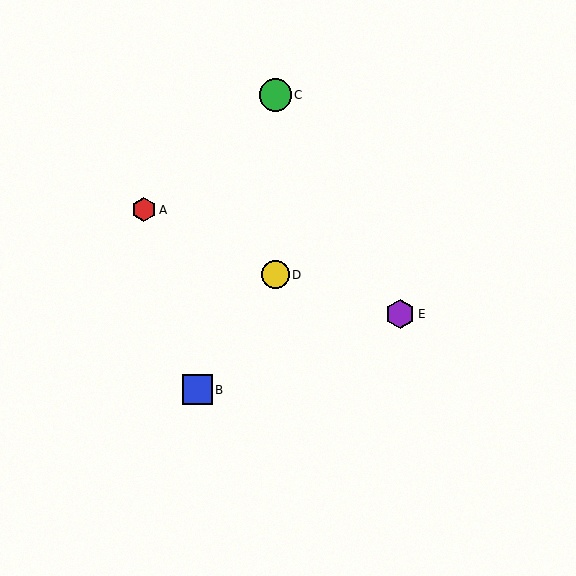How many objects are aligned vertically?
2 objects (C, D) are aligned vertically.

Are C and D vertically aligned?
Yes, both are at x≈275.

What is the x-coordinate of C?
Object C is at x≈275.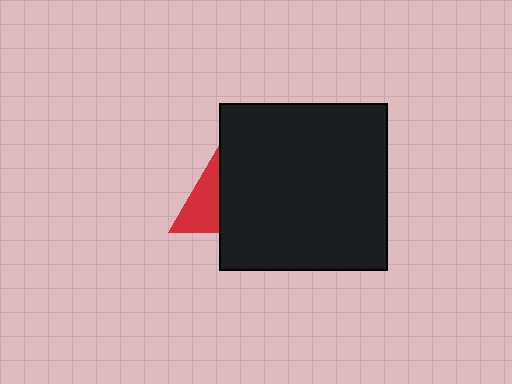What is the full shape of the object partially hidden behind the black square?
The partially hidden object is a red triangle.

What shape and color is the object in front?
The object in front is a black square.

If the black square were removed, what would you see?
You would see the complete red triangle.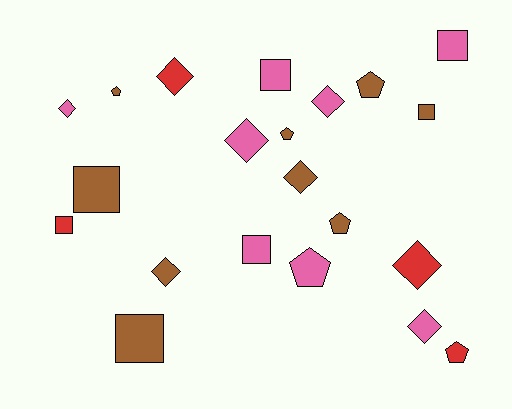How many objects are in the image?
There are 21 objects.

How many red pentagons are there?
There is 1 red pentagon.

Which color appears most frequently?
Brown, with 9 objects.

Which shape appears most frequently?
Diamond, with 8 objects.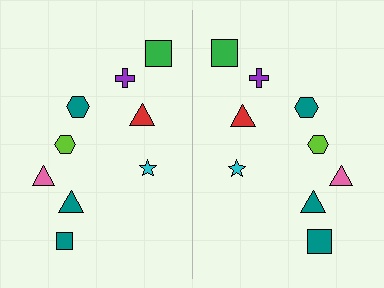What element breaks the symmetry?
The teal square on the right side has a different size than its mirror counterpart.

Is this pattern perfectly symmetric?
No, the pattern is not perfectly symmetric. The teal square on the right side has a different size than its mirror counterpart.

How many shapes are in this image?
There are 18 shapes in this image.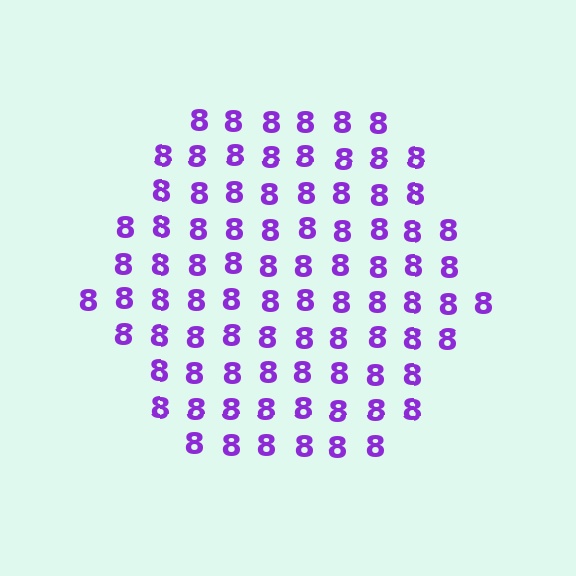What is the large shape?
The large shape is a hexagon.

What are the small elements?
The small elements are digit 8's.